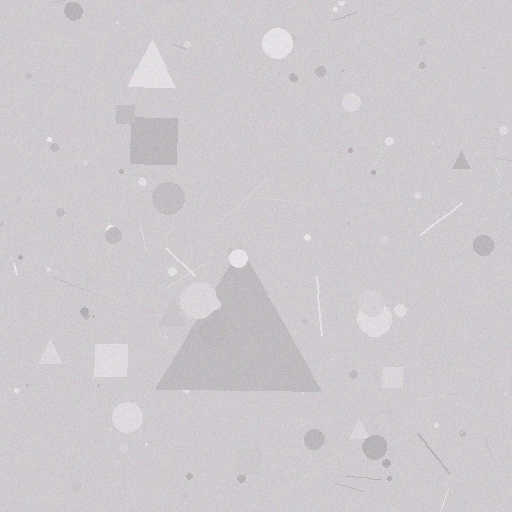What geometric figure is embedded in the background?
A triangle is embedded in the background.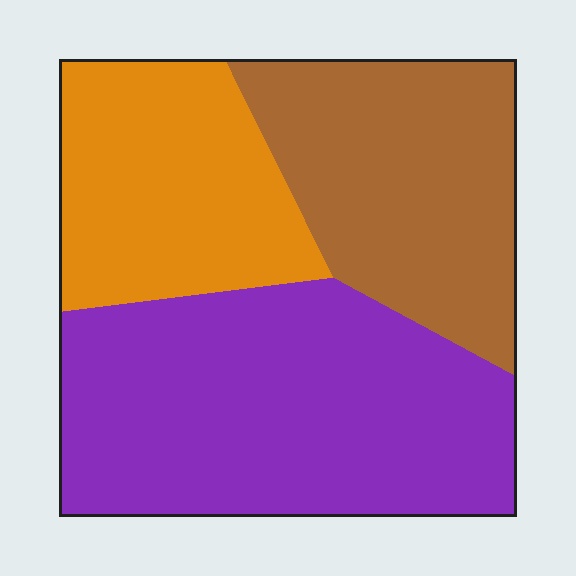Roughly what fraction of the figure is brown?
Brown covers about 30% of the figure.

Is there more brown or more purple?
Purple.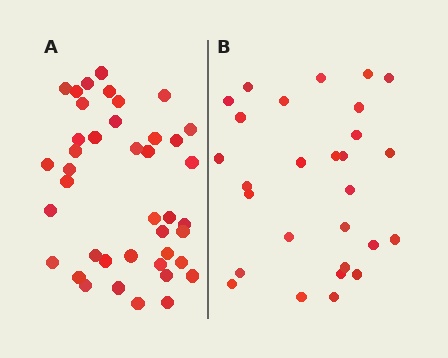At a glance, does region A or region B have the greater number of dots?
Region A (the left region) has more dots.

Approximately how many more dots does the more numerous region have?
Region A has approximately 15 more dots than region B.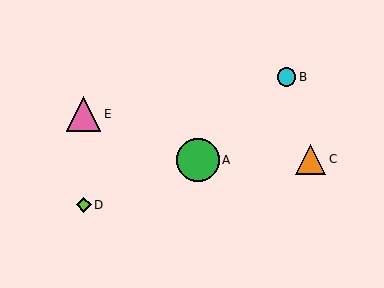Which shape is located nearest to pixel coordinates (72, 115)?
The pink triangle (labeled E) at (84, 114) is nearest to that location.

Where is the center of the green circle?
The center of the green circle is at (198, 160).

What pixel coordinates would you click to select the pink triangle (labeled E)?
Click at (84, 114) to select the pink triangle E.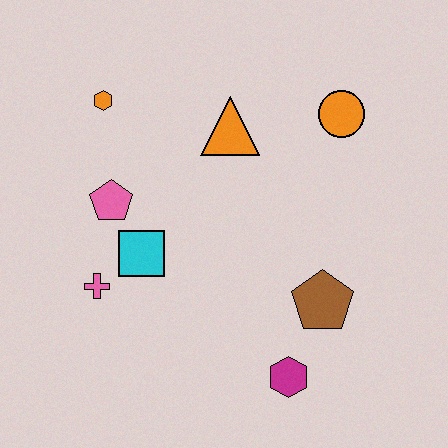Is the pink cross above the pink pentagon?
No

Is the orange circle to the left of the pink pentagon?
No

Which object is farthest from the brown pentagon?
The orange hexagon is farthest from the brown pentagon.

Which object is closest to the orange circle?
The orange triangle is closest to the orange circle.